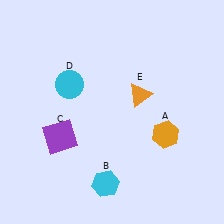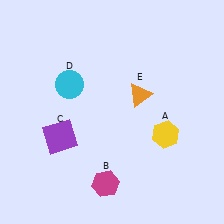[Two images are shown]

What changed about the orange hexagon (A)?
In Image 1, A is orange. In Image 2, it changed to yellow.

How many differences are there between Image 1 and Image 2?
There are 2 differences between the two images.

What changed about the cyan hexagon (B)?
In Image 1, B is cyan. In Image 2, it changed to magenta.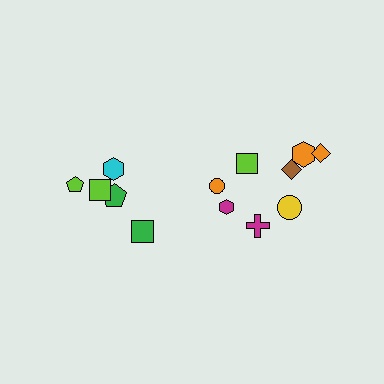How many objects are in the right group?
There are 8 objects.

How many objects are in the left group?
There are 5 objects.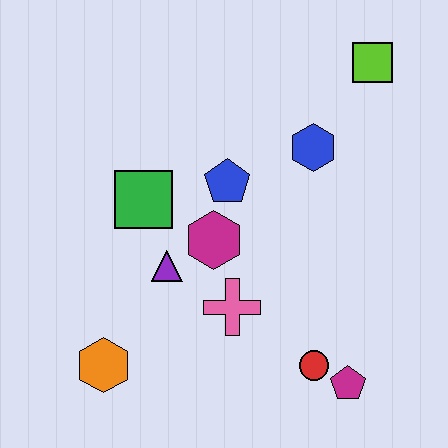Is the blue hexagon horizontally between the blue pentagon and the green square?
No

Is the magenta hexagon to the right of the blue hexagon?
No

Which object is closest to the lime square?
The blue hexagon is closest to the lime square.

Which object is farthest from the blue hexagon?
The orange hexagon is farthest from the blue hexagon.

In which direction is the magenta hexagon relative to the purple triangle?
The magenta hexagon is to the right of the purple triangle.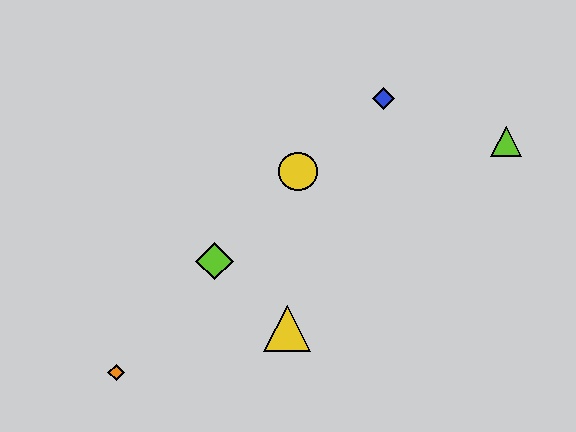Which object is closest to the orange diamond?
The lime diamond is closest to the orange diamond.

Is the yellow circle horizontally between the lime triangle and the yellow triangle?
Yes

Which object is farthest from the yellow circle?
The orange diamond is farthest from the yellow circle.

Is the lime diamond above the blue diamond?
No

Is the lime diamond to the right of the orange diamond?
Yes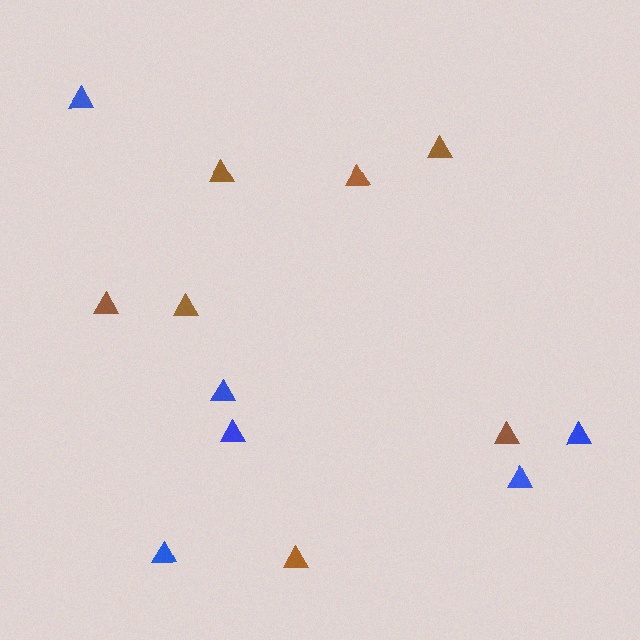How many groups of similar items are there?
There are 2 groups: one group of blue triangles (6) and one group of brown triangles (7).